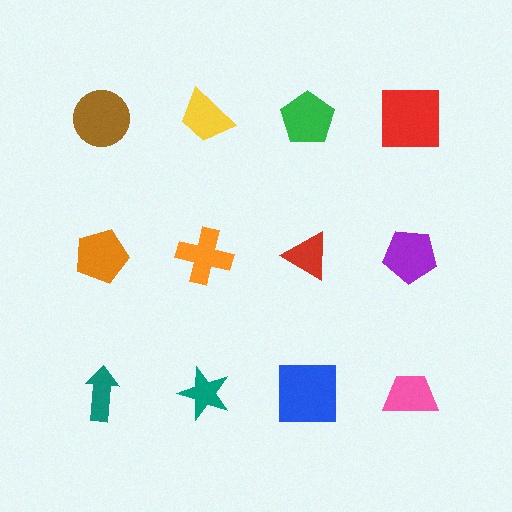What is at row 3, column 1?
A teal arrow.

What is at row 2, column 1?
An orange pentagon.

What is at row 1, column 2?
A yellow trapezoid.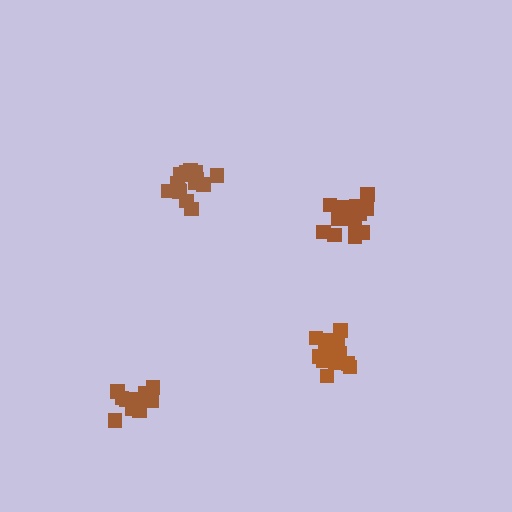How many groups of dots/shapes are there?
There are 4 groups.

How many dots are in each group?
Group 1: 16 dots, Group 2: 14 dots, Group 3: 16 dots, Group 4: 13 dots (59 total).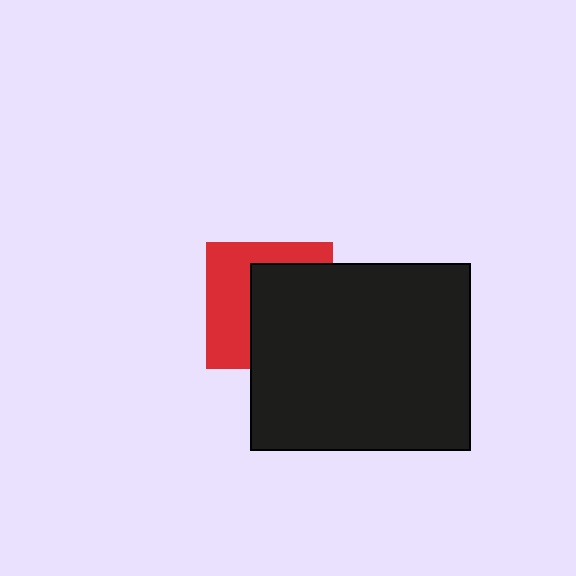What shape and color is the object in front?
The object in front is a black rectangle.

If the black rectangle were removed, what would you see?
You would see the complete red square.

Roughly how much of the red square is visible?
About half of it is visible (roughly 46%).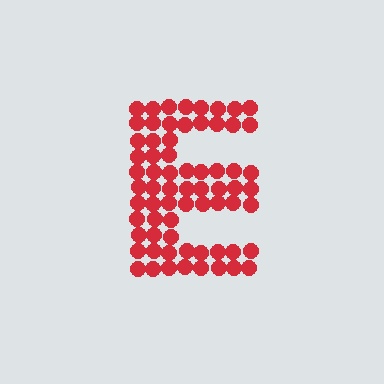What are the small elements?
The small elements are circles.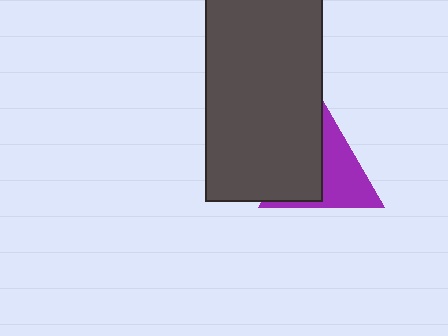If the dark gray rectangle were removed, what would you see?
You would see the complete purple triangle.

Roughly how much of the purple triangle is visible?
About half of it is visible (roughly 52%).